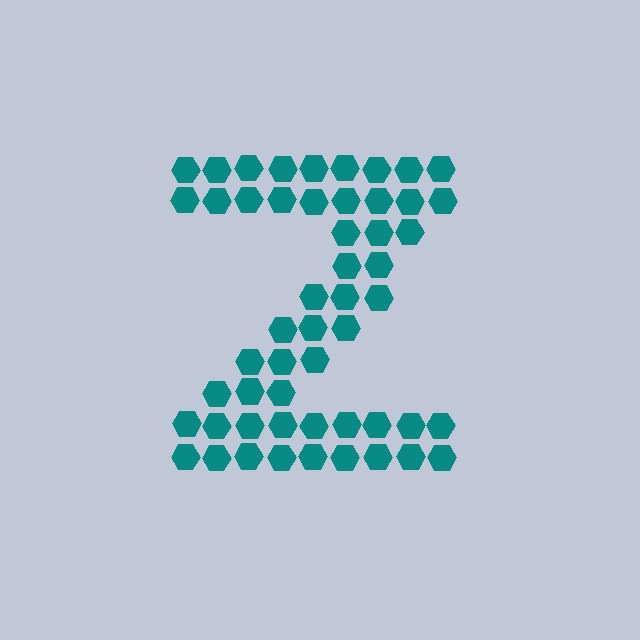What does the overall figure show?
The overall figure shows the letter Z.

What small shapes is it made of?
It is made of small hexagons.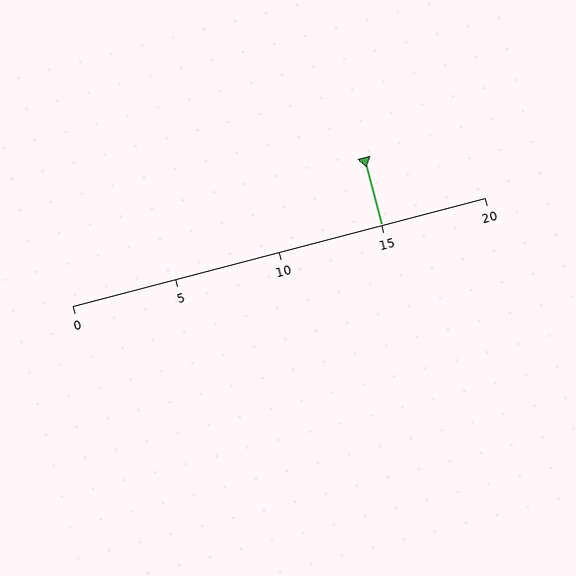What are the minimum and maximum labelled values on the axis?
The axis runs from 0 to 20.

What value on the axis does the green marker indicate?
The marker indicates approximately 15.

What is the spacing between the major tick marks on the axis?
The major ticks are spaced 5 apart.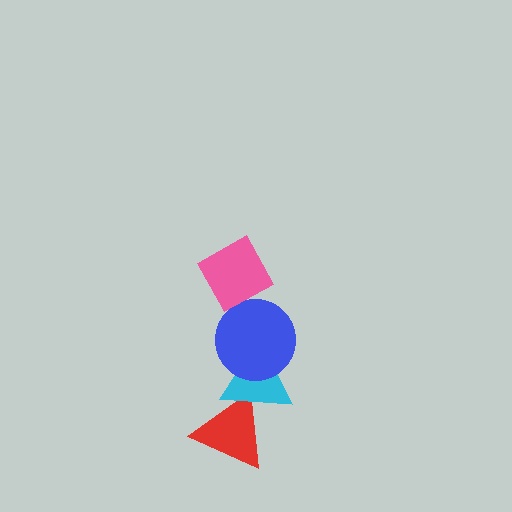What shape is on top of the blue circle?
The pink diamond is on top of the blue circle.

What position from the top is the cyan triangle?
The cyan triangle is 3rd from the top.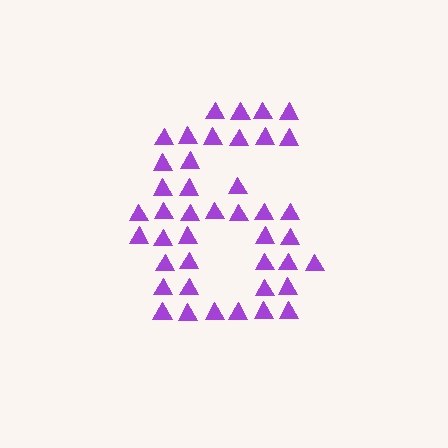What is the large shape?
The large shape is the digit 6.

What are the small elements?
The small elements are triangles.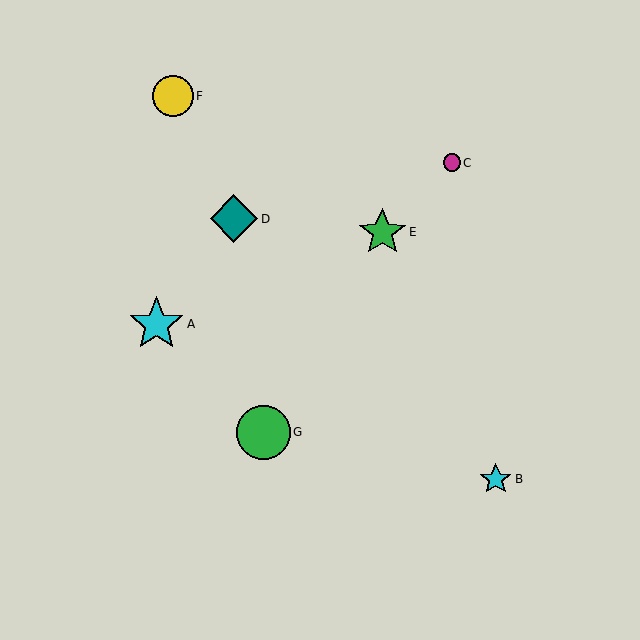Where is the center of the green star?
The center of the green star is at (382, 232).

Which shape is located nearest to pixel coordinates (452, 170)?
The magenta circle (labeled C) at (452, 163) is nearest to that location.